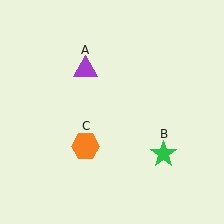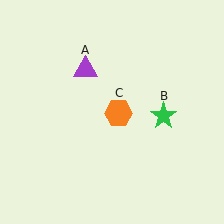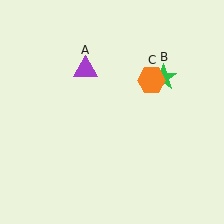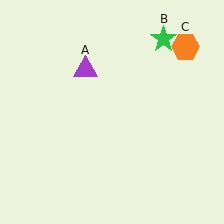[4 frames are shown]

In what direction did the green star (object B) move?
The green star (object B) moved up.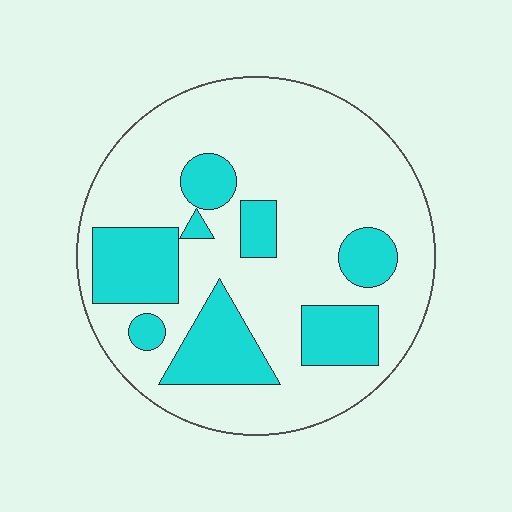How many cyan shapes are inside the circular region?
8.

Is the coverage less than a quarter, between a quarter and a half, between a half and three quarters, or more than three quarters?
Between a quarter and a half.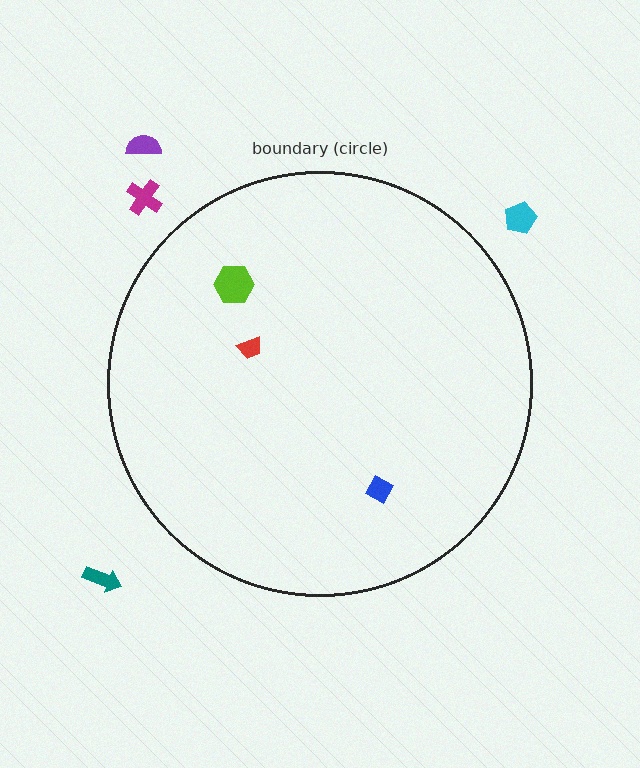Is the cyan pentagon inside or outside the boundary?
Outside.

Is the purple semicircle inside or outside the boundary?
Outside.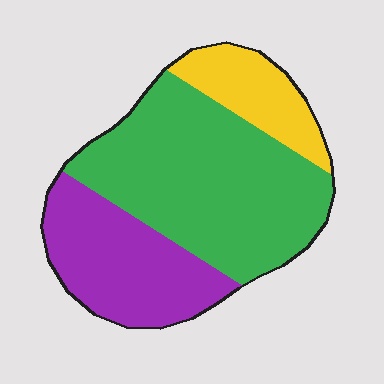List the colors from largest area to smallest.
From largest to smallest: green, purple, yellow.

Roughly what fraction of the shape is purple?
Purple takes up about one third (1/3) of the shape.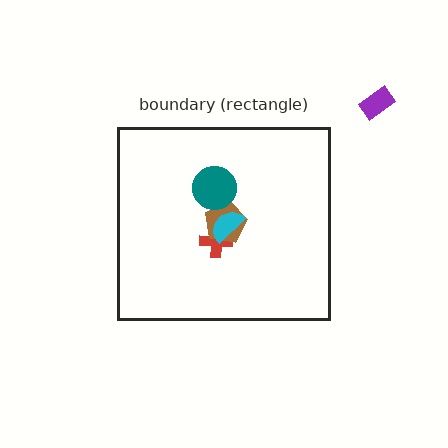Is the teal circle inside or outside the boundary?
Inside.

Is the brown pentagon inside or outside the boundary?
Inside.